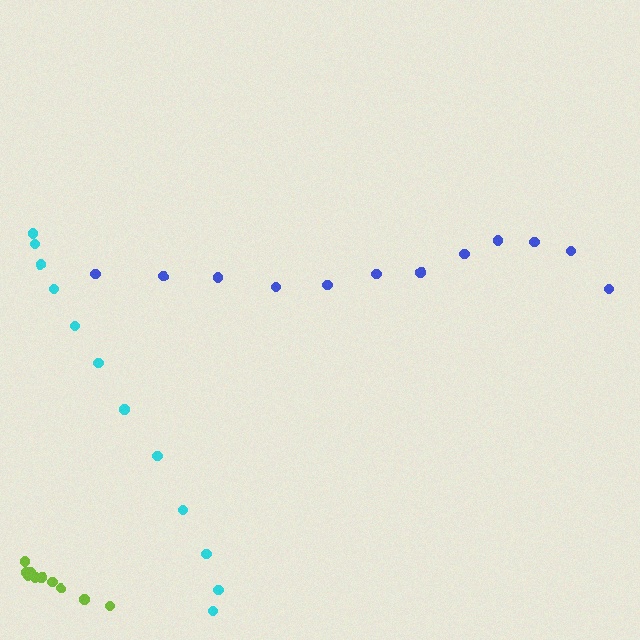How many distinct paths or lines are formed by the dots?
There are 3 distinct paths.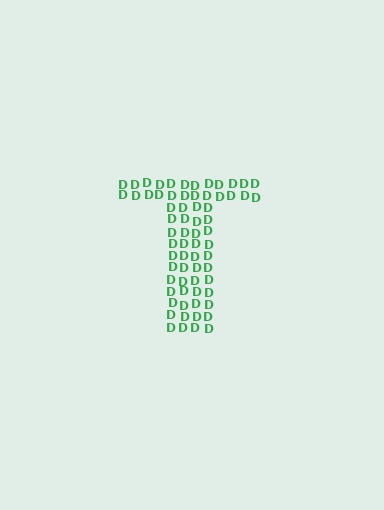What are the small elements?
The small elements are letter D's.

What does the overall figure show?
The overall figure shows the letter T.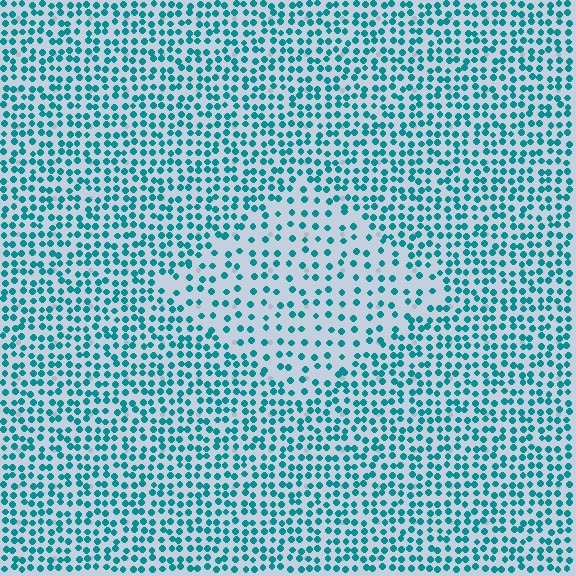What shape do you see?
I see a diamond.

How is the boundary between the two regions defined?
The boundary is defined by a change in element density (approximately 2.0x ratio). All elements are the same color, size, and shape.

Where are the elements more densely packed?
The elements are more densely packed outside the diamond boundary.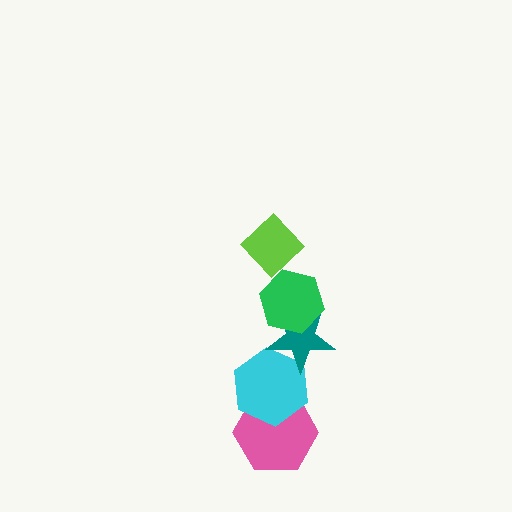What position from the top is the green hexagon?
The green hexagon is 2nd from the top.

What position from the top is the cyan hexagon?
The cyan hexagon is 4th from the top.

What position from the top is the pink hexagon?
The pink hexagon is 5th from the top.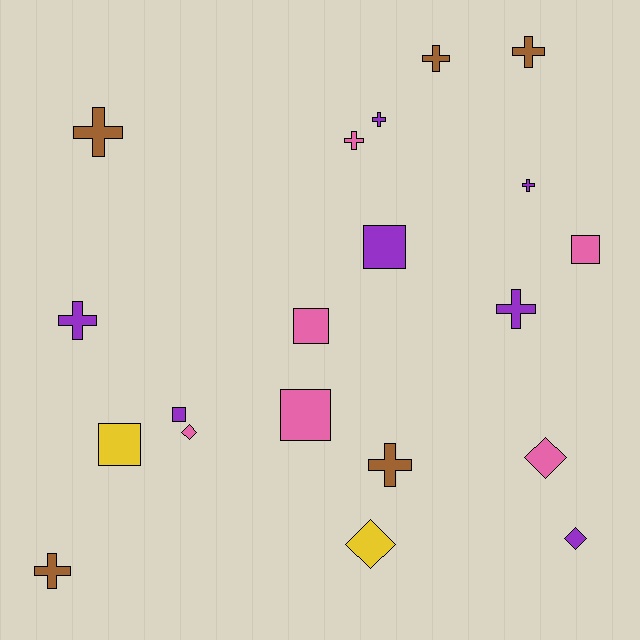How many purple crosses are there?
There are 4 purple crosses.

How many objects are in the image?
There are 20 objects.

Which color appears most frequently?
Purple, with 7 objects.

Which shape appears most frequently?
Cross, with 10 objects.